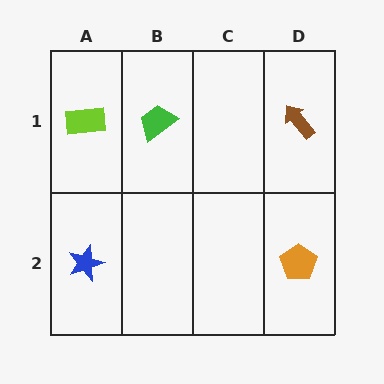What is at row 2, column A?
A blue star.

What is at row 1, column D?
A brown arrow.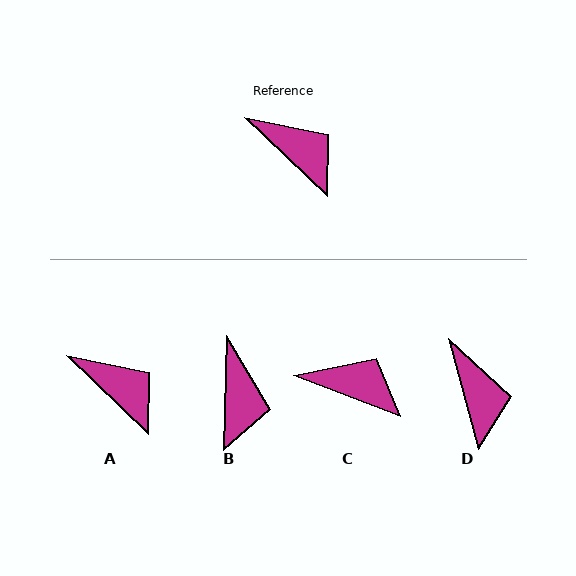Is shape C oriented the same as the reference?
No, it is off by about 23 degrees.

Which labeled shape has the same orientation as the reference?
A.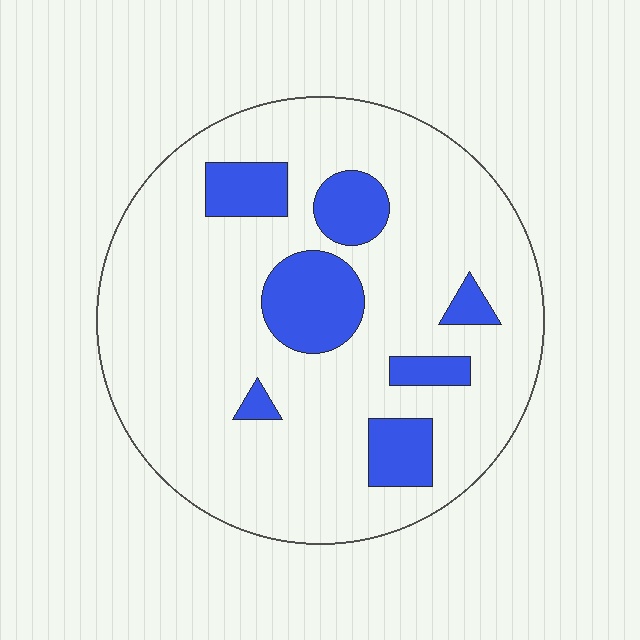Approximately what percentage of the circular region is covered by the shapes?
Approximately 15%.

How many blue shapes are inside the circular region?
7.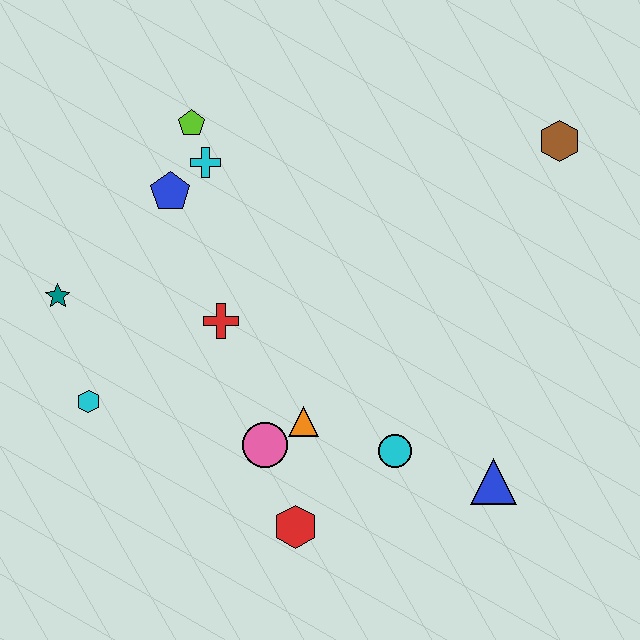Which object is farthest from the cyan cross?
The blue triangle is farthest from the cyan cross.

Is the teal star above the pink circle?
Yes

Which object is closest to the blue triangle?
The cyan circle is closest to the blue triangle.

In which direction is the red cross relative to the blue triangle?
The red cross is to the left of the blue triangle.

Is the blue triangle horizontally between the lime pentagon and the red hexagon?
No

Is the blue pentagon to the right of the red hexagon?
No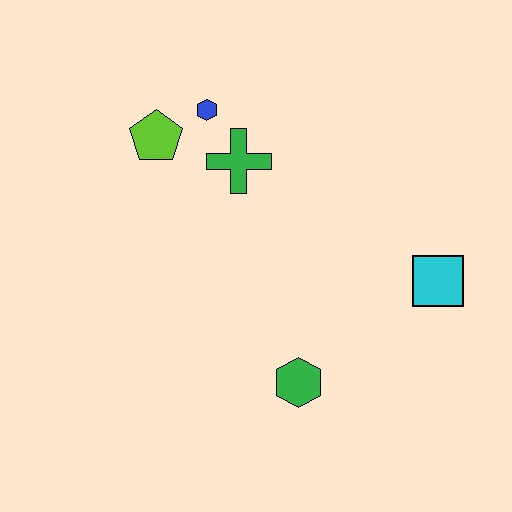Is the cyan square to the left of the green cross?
No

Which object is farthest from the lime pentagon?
The cyan square is farthest from the lime pentagon.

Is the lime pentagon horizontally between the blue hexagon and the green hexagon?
No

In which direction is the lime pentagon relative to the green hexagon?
The lime pentagon is above the green hexagon.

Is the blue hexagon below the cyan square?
No